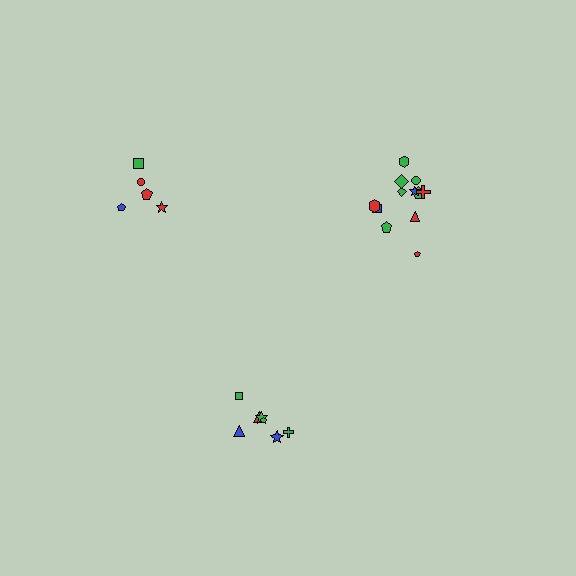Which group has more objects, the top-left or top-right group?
The top-right group.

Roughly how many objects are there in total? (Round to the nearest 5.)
Roughly 25 objects in total.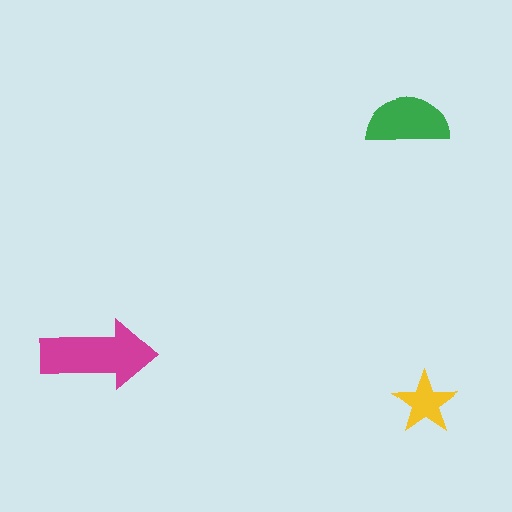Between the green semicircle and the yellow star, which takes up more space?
The green semicircle.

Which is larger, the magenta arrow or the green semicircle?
The magenta arrow.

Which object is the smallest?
The yellow star.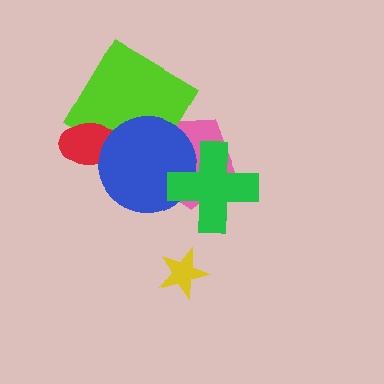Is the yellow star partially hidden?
No, no other shape covers it.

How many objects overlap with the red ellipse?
2 objects overlap with the red ellipse.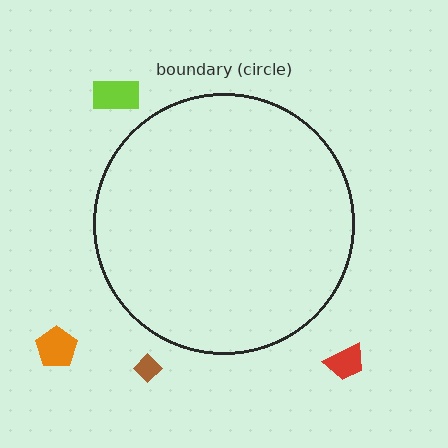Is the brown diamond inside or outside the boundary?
Outside.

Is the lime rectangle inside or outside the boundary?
Outside.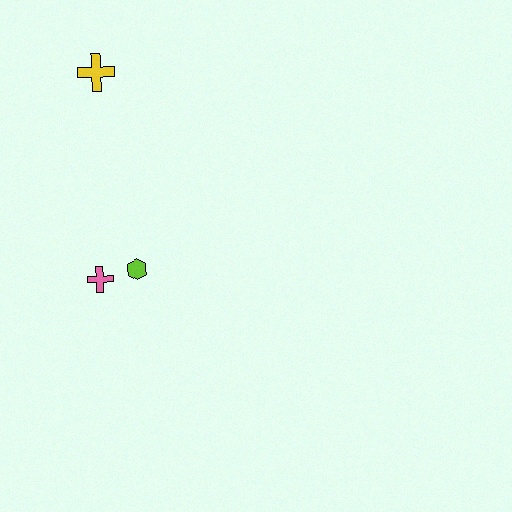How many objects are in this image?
There are 3 objects.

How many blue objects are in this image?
There are no blue objects.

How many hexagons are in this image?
There is 1 hexagon.